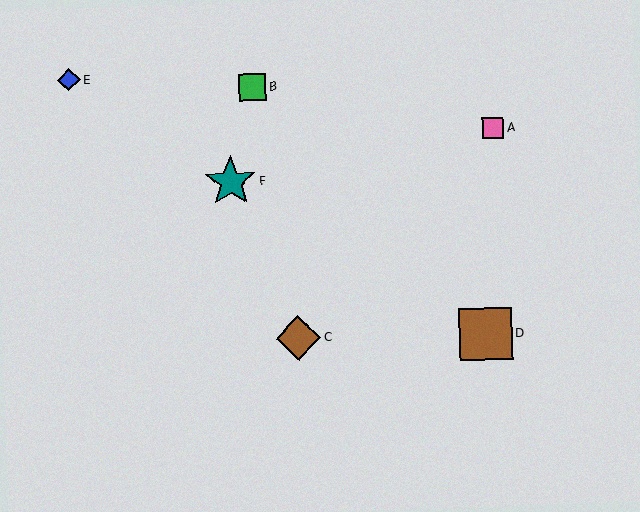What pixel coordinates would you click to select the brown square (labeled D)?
Click at (486, 334) to select the brown square D.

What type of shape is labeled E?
Shape E is a blue diamond.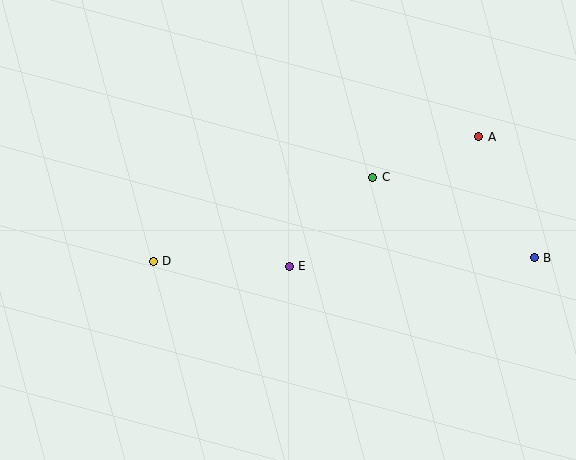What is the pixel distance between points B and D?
The distance between B and D is 381 pixels.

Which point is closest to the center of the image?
Point E at (289, 266) is closest to the center.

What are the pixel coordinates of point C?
Point C is at (373, 177).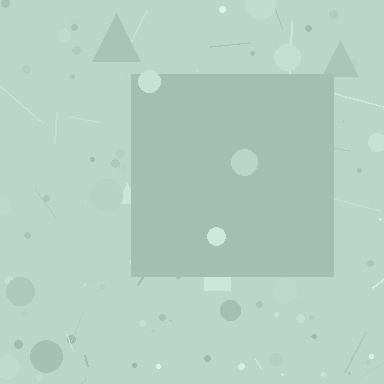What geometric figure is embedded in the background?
A square is embedded in the background.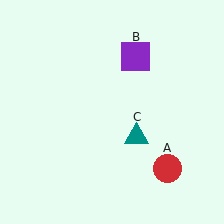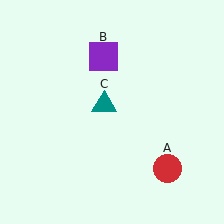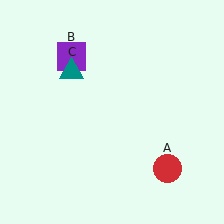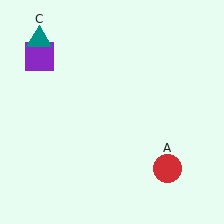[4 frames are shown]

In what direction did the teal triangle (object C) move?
The teal triangle (object C) moved up and to the left.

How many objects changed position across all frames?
2 objects changed position: purple square (object B), teal triangle (object C).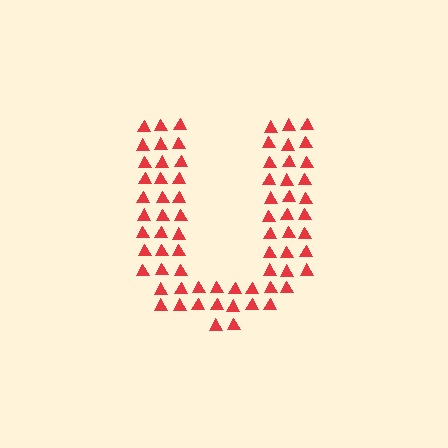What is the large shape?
The large shape is the letter U.